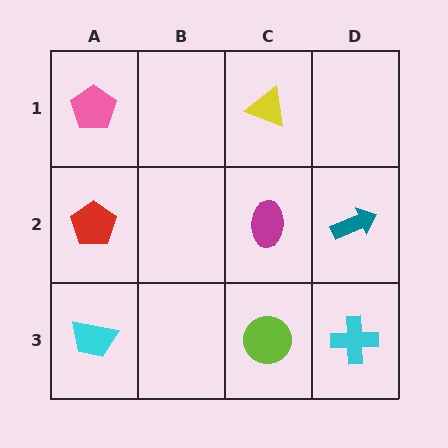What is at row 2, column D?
A teal arrow.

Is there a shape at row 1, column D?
No, that cell is empty.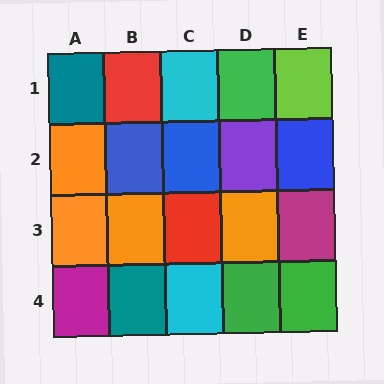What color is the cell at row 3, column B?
Orange.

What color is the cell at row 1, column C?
Cyan.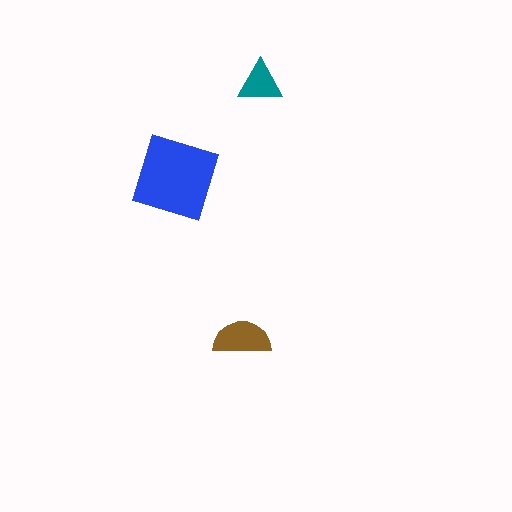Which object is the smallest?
The teal triangle.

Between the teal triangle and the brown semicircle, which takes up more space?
The brown semicircle.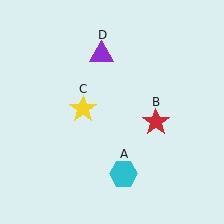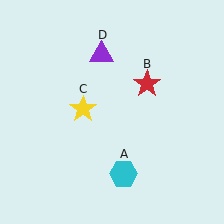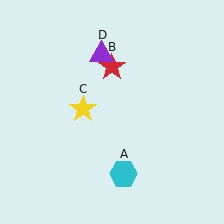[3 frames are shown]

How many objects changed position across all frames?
1 object changed position: red star (object B).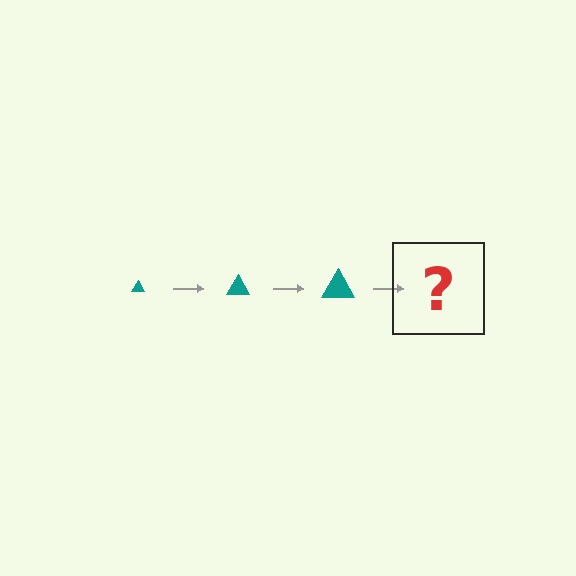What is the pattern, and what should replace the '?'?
The pattern is that the triangle gets progressively larger each step. The '?' should be a teal triangle, larger than the previous one.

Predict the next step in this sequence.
The next step is a teal triangle, larger than the previous one.